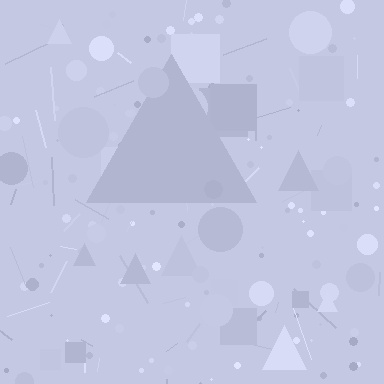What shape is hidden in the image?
A triangle is hidden in the image.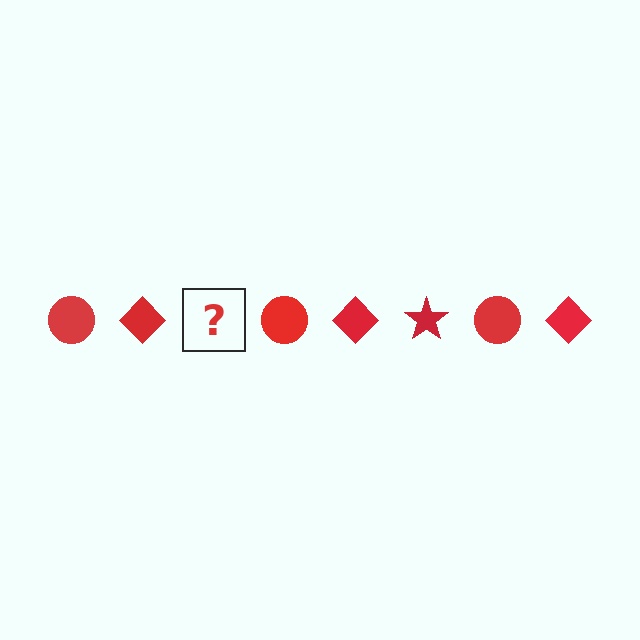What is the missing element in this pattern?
The missing element is a red star.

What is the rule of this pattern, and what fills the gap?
The rule is that the pattern cycles through circle, diamond, star shapes in red. The gap should be filled with a red star.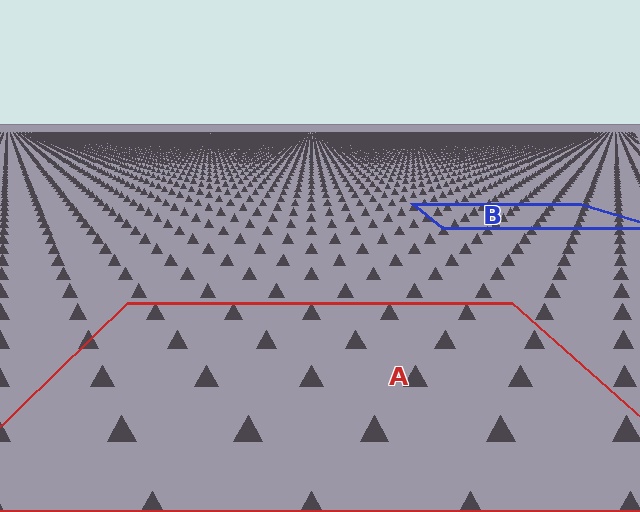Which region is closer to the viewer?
Region A is closer. The texture elements there are larger and more spread out.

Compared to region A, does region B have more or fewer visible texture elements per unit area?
Region B has more texture elements per unit area — they are packed more densely because it is farther away.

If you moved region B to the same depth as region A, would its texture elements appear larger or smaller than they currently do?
They would appear larger. At a closer depth, the same texture elements are projected at a bigger on-screen size.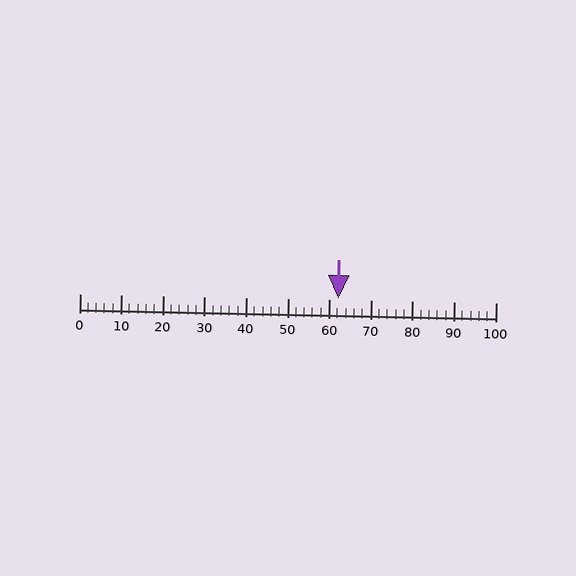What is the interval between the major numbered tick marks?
The major tick marks are spaced 10 units apart.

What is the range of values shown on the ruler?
The ruler shows values from 0 to 100.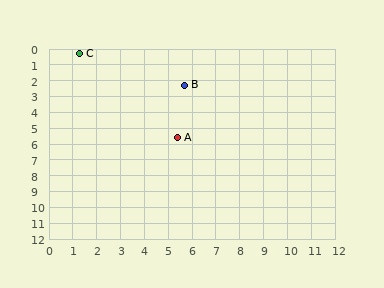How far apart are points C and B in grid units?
Points C and B are about 4.8 grid units apart.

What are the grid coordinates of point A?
Point A is at approximately (5.4, 5.6).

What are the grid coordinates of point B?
Point B is at approximately (5.7, 2.3).